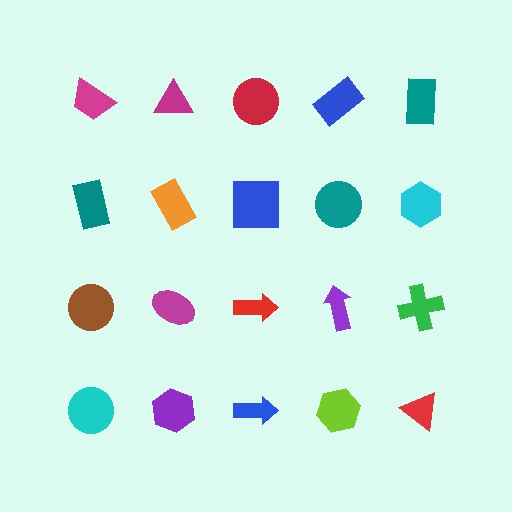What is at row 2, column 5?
A cyan hexagon.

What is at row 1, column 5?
A teal rectangle.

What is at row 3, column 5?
A green cross.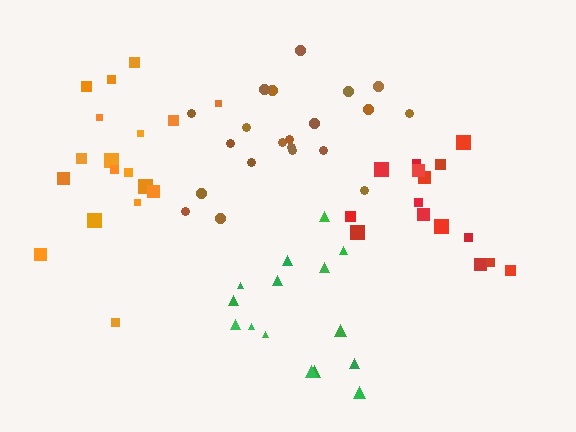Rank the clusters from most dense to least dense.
orange, green, red, brown.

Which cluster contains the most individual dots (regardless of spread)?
Brown (21).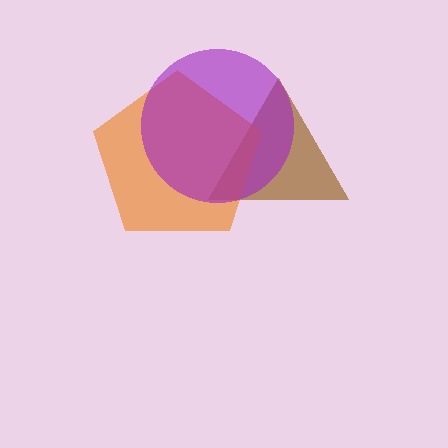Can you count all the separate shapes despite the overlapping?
Yes, there are 3 separate shapes.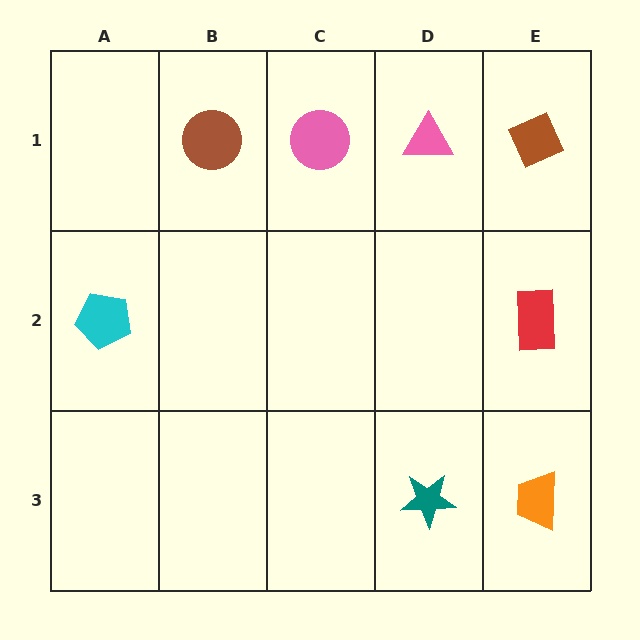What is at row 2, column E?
A red rectangle.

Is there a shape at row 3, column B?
No, that cell is empty.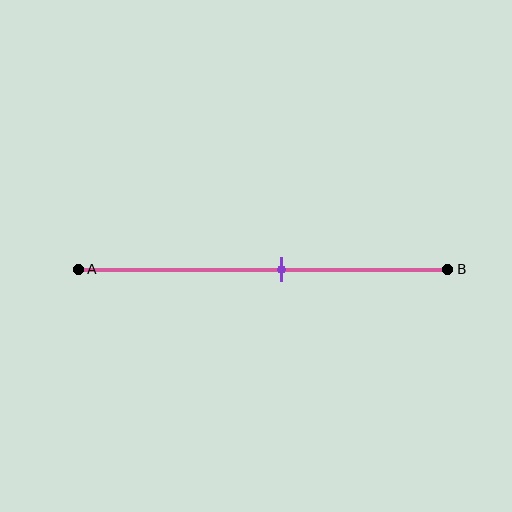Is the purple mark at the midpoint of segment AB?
No, the mark is at about 55% from A, not at the 50% midpoint.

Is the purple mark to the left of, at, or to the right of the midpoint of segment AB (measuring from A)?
The purple mark is to the right of the midpoint of segment AB.